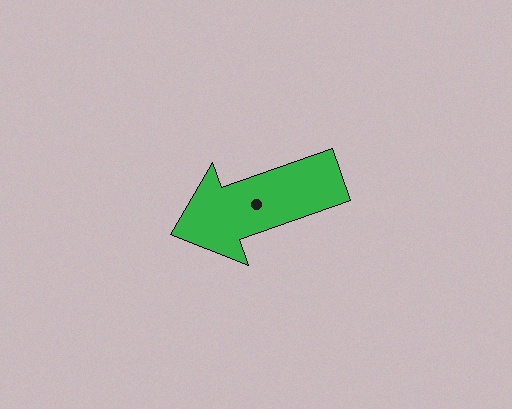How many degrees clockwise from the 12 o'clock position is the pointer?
Approximately 251 degrees.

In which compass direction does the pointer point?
West.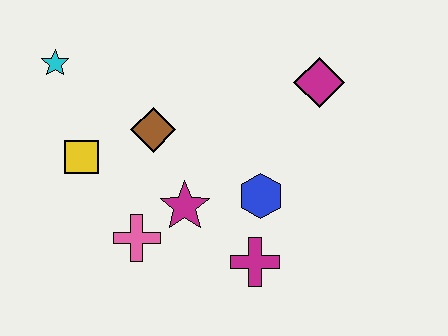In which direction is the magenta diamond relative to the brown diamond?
The magenta diamond is to the right of the brown diamond.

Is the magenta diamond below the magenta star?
No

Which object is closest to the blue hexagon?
The magenta cross is closest to the blue hexagon.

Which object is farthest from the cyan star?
The magenta cross is farthest from the cyan star.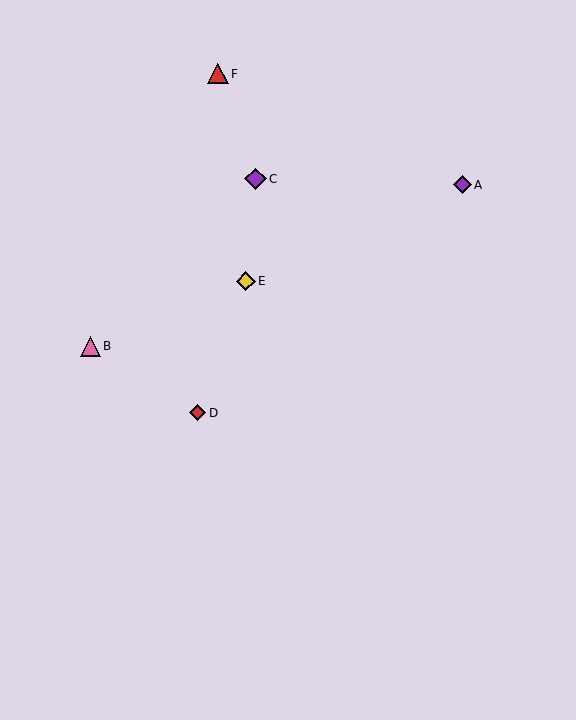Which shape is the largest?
The purple diamond (labeled C) is the largest.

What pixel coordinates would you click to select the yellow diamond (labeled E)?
Click at (246, 281) to select the yellow diamond E.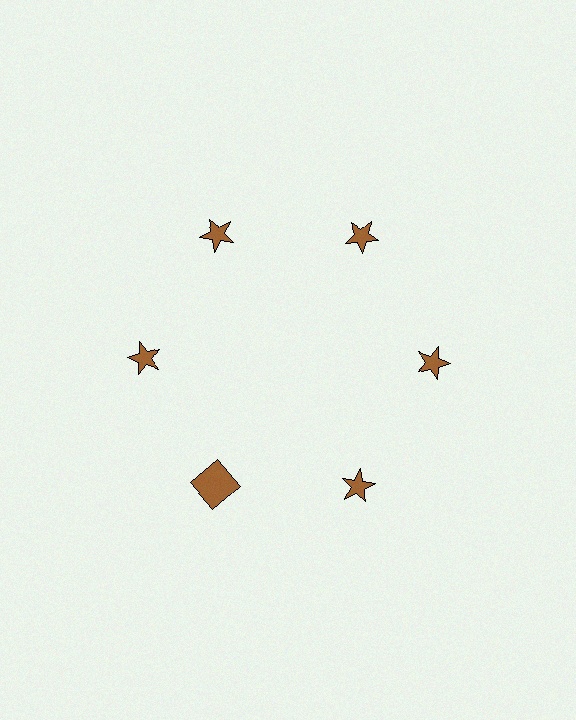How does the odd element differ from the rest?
It has a different shape: square instead of star.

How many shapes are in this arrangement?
There are 6 shapes arranged in a ring pattern.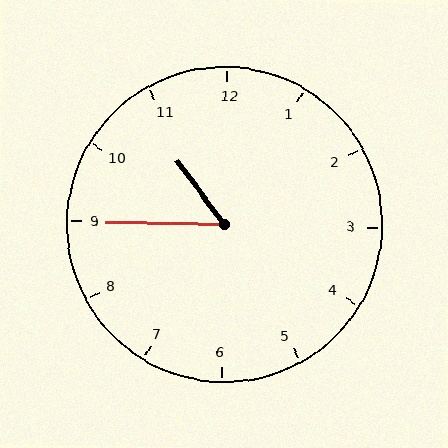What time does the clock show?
10:45.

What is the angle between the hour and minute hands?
Approximately 52 degrees.